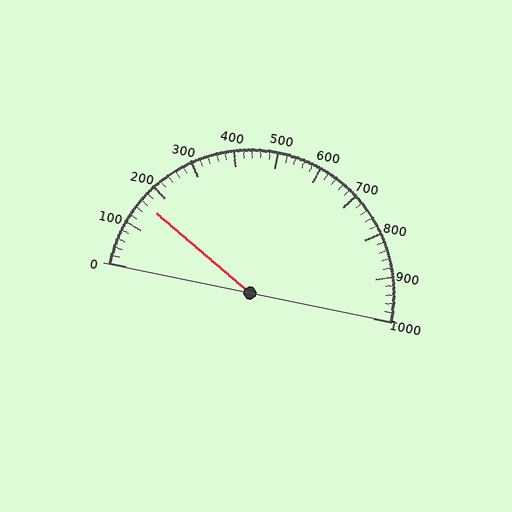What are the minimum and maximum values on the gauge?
The gauge ranges from 0 to 1000.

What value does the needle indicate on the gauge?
The needle indicates approximately 160.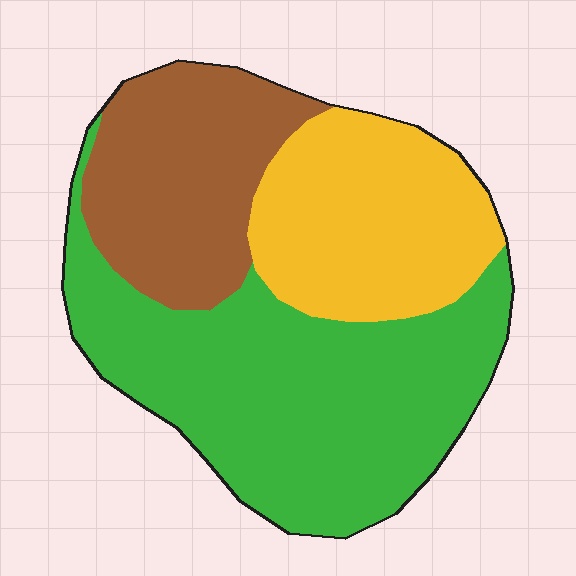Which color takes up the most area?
Green, at roughly 50%.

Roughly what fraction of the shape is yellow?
Yellow takes up about one quarter (1/4) of the shape.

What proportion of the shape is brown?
Brown takes up about one quarter (1/4) of the shape.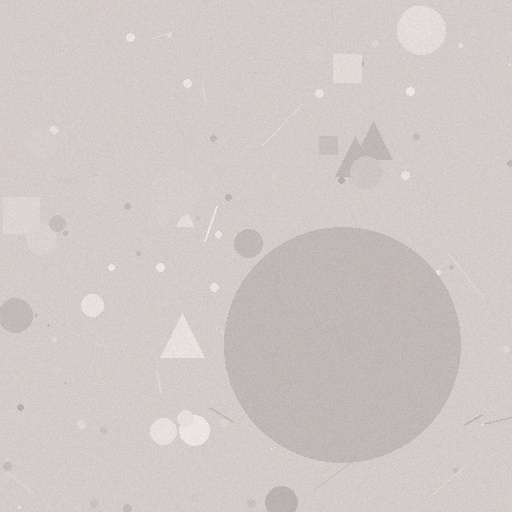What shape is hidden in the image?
A circle is hidden in the image.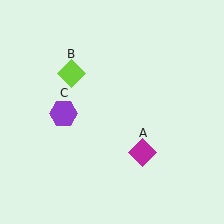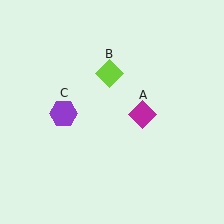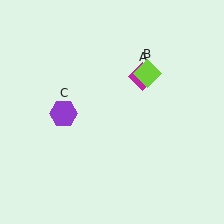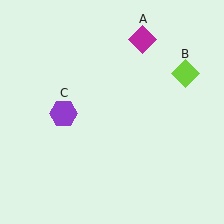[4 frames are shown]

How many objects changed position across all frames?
2 objects changed position: magenta diamond (object A), lime diamond (object B).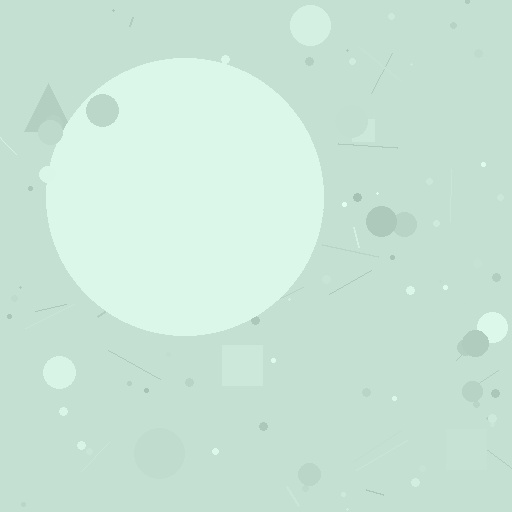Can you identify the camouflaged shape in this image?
The camouflaged shape is a circle.